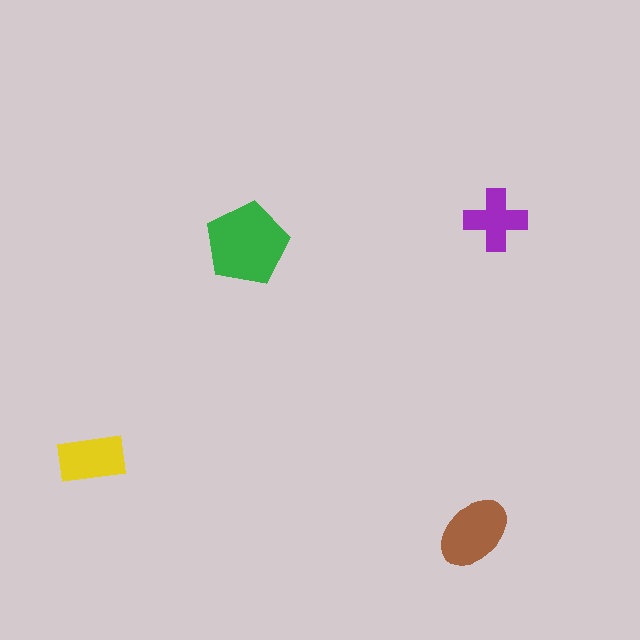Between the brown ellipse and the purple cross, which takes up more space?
The brown ellipse.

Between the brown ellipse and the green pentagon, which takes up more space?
The green pentagon.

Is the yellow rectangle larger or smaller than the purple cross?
Larger.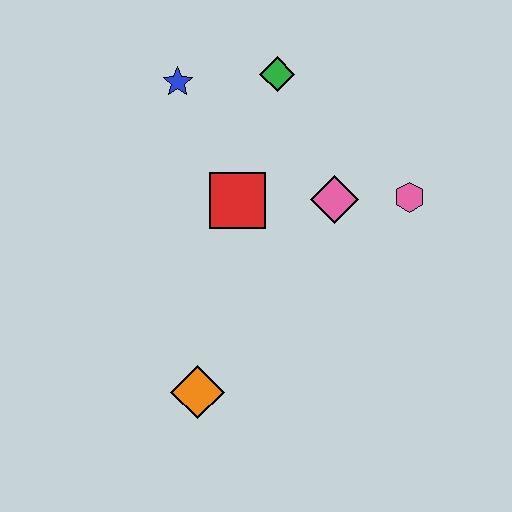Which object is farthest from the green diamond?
The orange diamond is farthest from the green diamond.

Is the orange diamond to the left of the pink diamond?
Yes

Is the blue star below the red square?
No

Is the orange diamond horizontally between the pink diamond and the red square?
No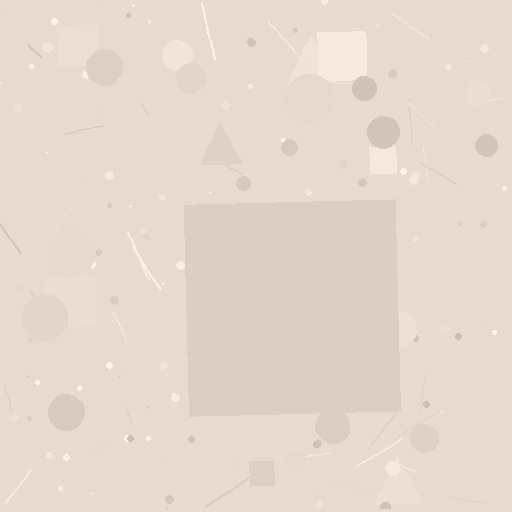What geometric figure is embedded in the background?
A square is embedded in the background.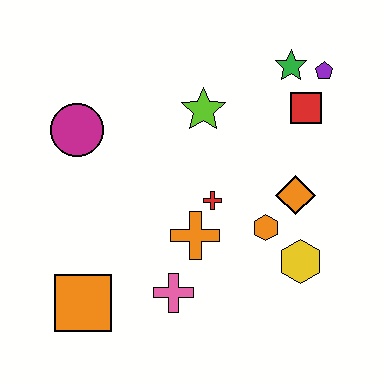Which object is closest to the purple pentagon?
The green star is closest to the purple pentagon.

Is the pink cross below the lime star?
Yes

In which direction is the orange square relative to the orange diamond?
The orange square is to the left of the orange diamond.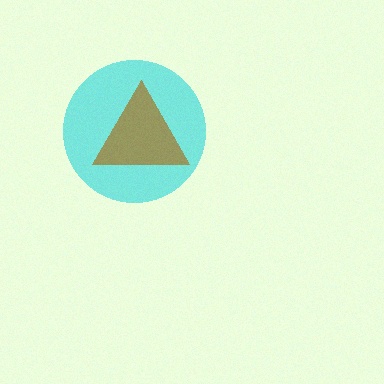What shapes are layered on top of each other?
The layered shapes are: a cyan circle, a brown triangle.